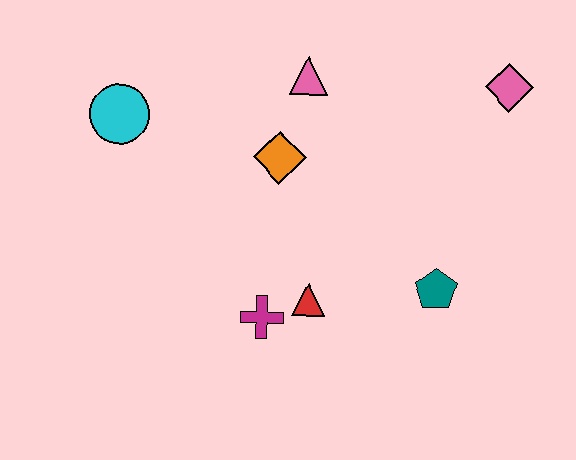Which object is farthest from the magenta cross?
The pink diamond is farthest from the magenta cross.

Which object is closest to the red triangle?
The magenta cross is closest to the red triangle.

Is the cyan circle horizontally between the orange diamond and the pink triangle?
No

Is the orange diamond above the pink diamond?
No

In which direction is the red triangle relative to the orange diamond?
The red triangle is below the orange diamond.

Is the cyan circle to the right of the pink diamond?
No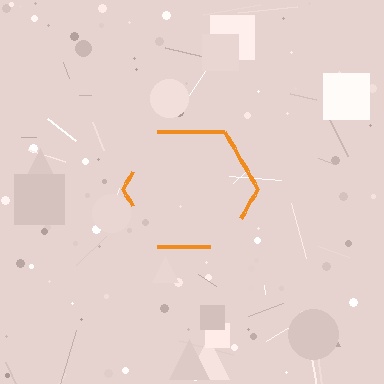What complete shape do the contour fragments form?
The contour fragments form a hexagon.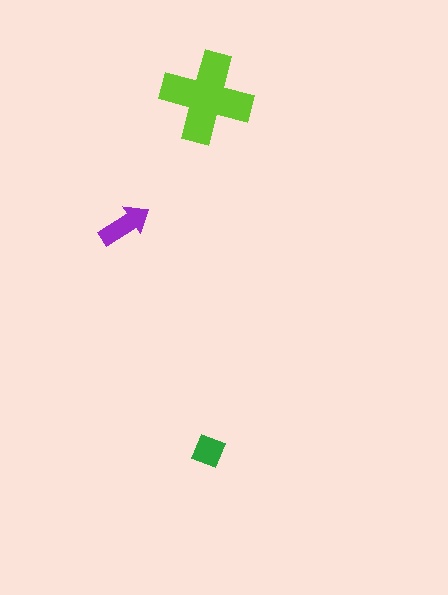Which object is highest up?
The lime cross is topmost.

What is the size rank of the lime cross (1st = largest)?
1st.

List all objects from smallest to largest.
The green diamond, the purple arrow, the lime cross.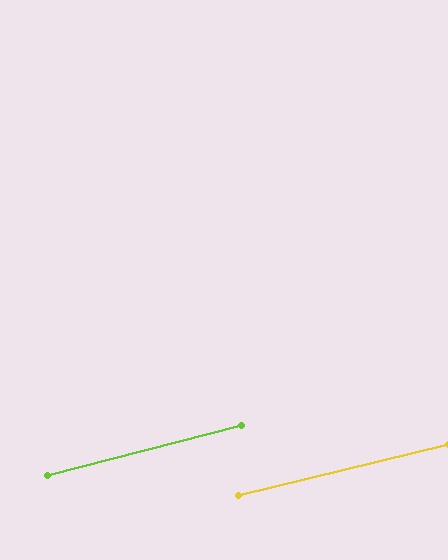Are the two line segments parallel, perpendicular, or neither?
Parallel — their directions differ by only 1.1°.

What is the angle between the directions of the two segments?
Approximately 1 degree.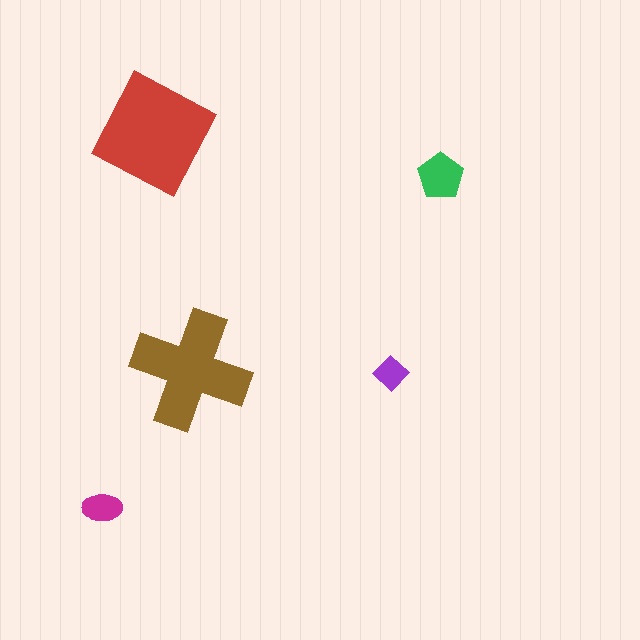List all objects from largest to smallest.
The red square, the brown cross, the green pentagon, the magenta ellipse, the purple diamond.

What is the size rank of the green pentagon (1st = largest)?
3rd.